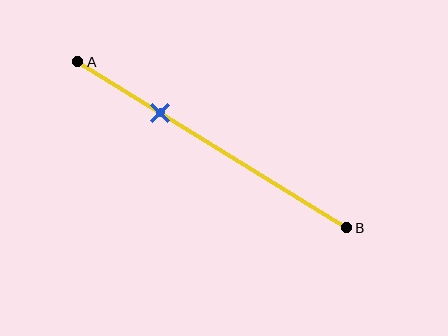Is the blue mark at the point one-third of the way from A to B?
Yes, the mark is approximately at the one-third point.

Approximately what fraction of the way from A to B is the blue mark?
The blue mark is approximately 30% of the way from A to B.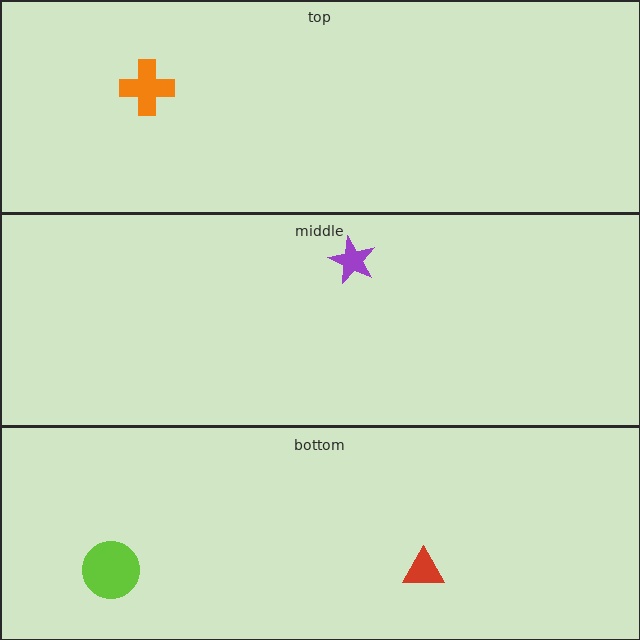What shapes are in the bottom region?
The lime circle, the red triangle.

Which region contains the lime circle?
The bottom region.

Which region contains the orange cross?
The top region.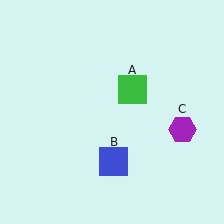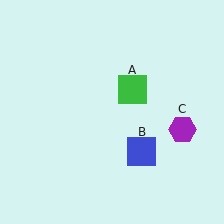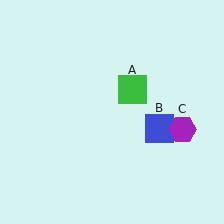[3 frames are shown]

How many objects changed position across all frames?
1 object changed position: blue square (object B).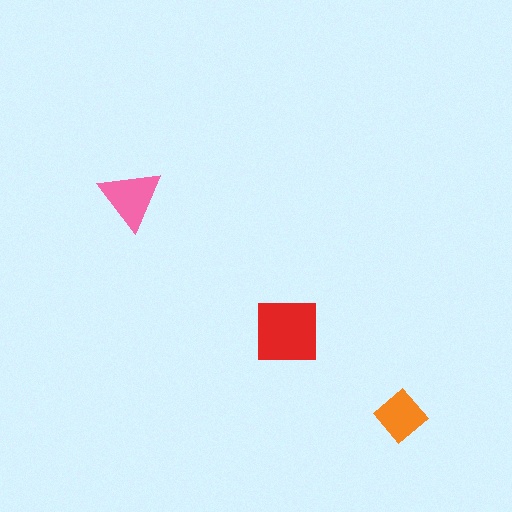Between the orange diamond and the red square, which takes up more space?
The red square.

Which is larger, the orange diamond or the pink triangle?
The pink triangle.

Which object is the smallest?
The orange diamond.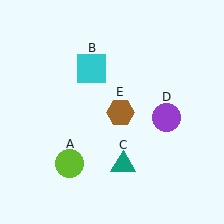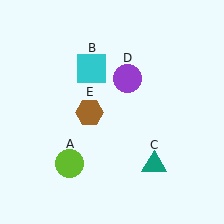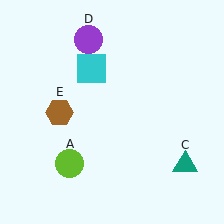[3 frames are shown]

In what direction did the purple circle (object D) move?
The purple circle (object D) moved up and to the left.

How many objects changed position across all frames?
3 objects changed position: teal triangle (object C), purple circle (object D), brown hexagon (object E).